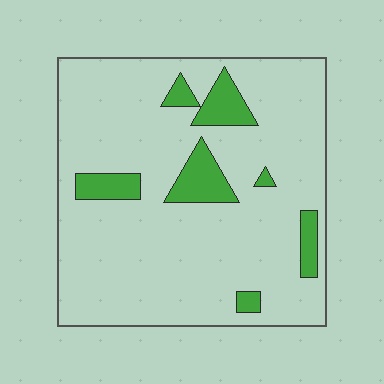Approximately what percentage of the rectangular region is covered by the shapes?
Approximately 15%.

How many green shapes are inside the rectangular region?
7.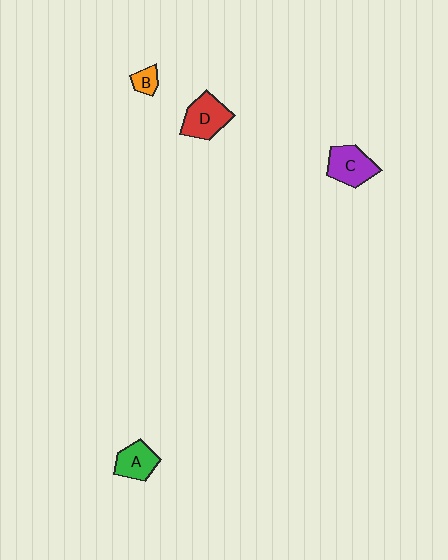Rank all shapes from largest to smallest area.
From largest to smallest: D (red), C (purple), A (green), B (orange).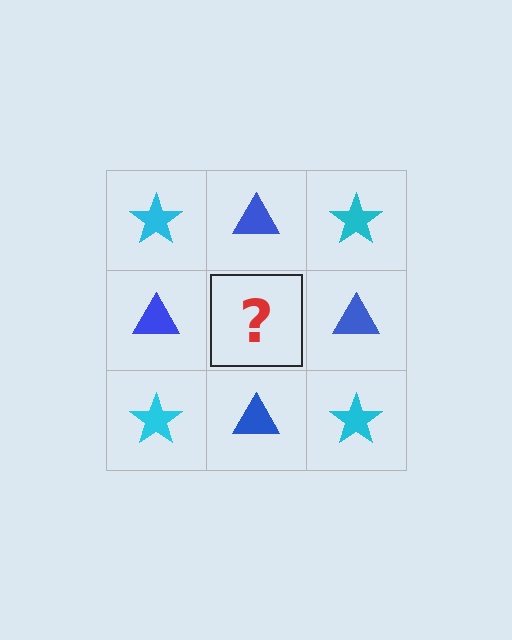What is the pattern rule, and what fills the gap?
The rule is that it alternates cyan star and blue triangle in a checkerboard pattern. The gap should be filled with a cyan star.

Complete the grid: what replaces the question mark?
The question mark should be replaced with a cyan star.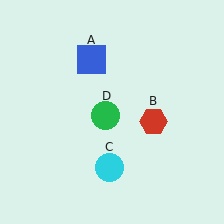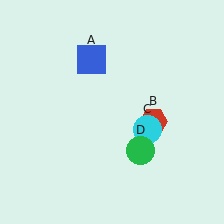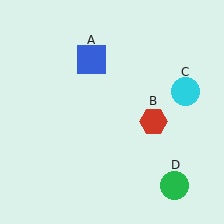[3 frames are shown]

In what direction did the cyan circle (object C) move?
The cyan circle (object C) moved up and to the right.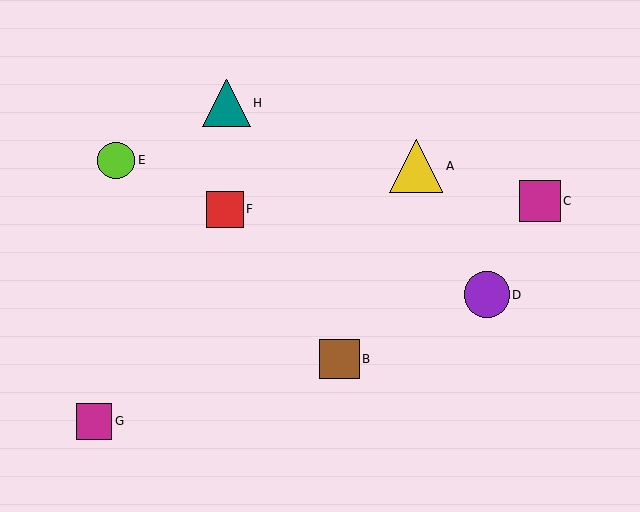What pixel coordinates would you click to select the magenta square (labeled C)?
Click at (540, 201) to select the magenta square C.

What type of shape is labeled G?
Shape G is a magenta square.